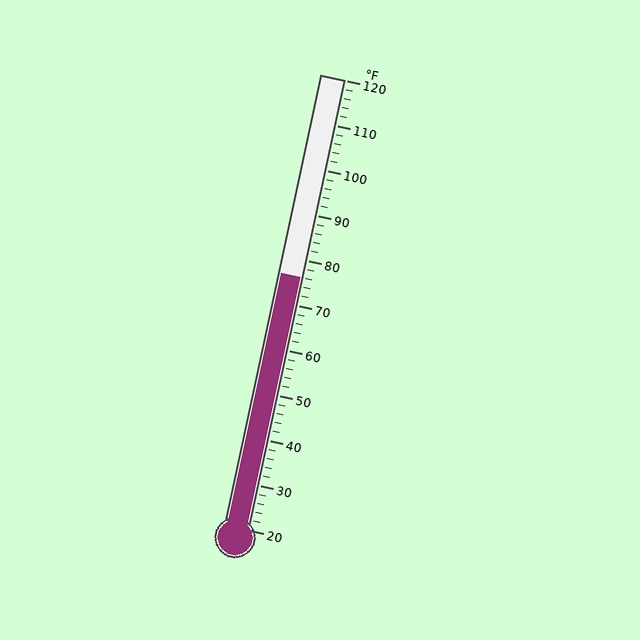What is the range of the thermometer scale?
The thermometer scale ranges from 20°F to 120°F.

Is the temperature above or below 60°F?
The temperature is above 60°F.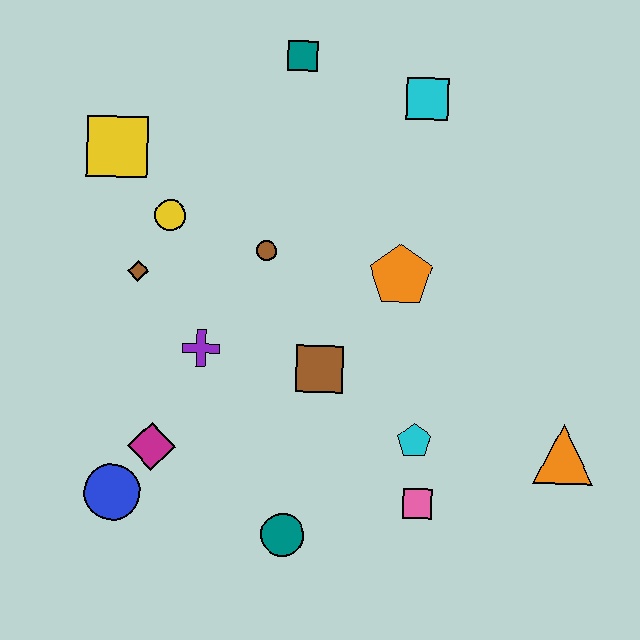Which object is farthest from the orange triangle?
The yellow square is farthest from the orange triangle.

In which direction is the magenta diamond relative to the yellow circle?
The magenta diamond is below the yellow circle.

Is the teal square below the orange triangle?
No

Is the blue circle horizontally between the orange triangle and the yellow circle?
No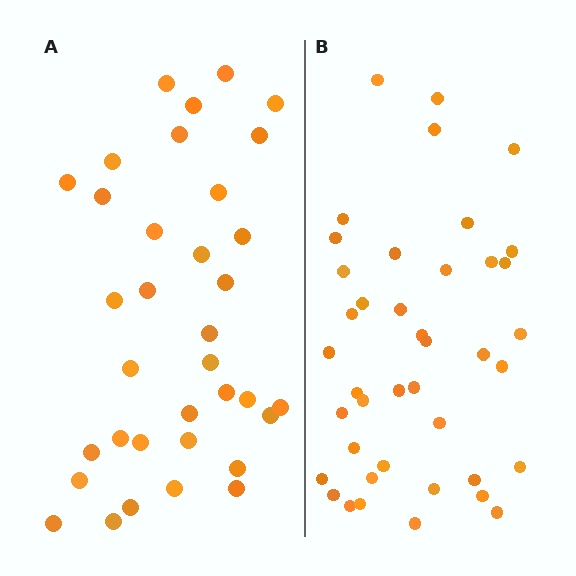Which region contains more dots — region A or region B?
Region B (the right region) has more dots.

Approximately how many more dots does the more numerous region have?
Region B has about 6 more dots than region A.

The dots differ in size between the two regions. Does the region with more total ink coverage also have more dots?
No. Region A has more total ink coverage because its dots are larger, but region B actually contains more individual dots. Total area can be misleading — the number of items is what matters here.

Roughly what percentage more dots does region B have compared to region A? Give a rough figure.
About 15% more.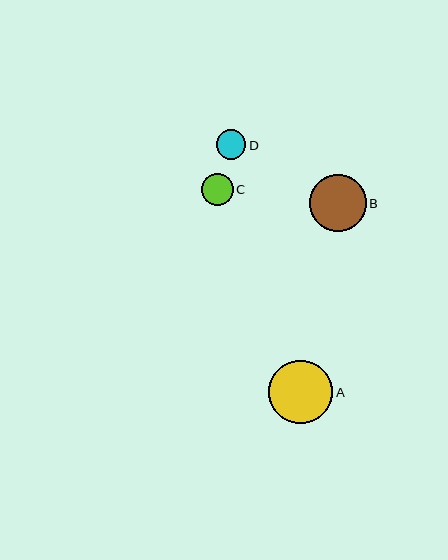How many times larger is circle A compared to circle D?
Circle A is approximately 2.2 times the size of circle D.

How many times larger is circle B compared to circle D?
Circle B is approximately 1.9 times the size of circle D.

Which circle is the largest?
Circle A is the largest with a size of approximately 64 pixels.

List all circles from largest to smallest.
From largest to smallest: A, B, C, D.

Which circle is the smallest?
Circle D is the smallest with a size of approximately 30 pixels.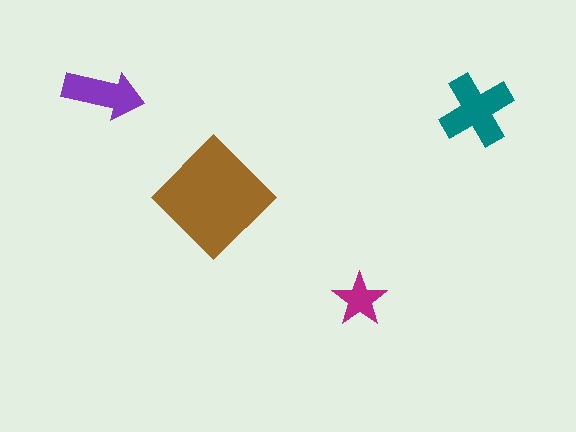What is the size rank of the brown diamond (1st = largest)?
1st.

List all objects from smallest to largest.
The magenta star, the purple arrow, the teal cross, the brown diamond.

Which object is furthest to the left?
The purple arrow is leftmost.